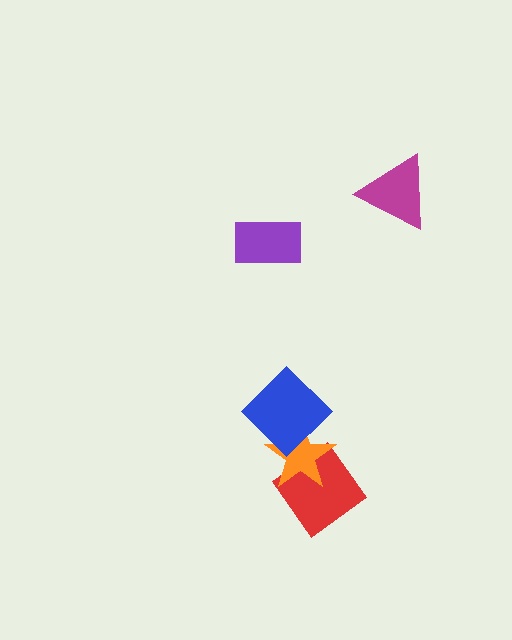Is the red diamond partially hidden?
Yes, it is partially covered by another shape.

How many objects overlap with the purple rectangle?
0 objects overlap with the purple rectangle.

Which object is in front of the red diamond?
The orange star is in front of the red diamond.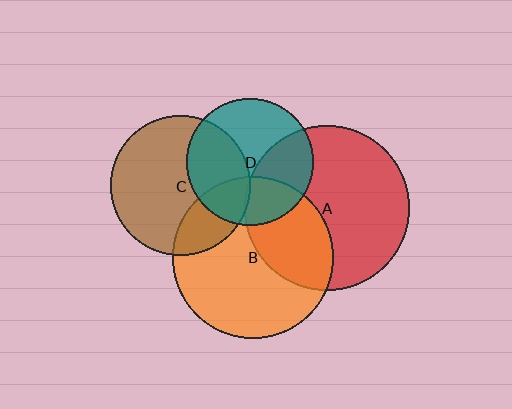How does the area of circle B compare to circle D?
Approximately 1.6 times.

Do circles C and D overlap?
Yes.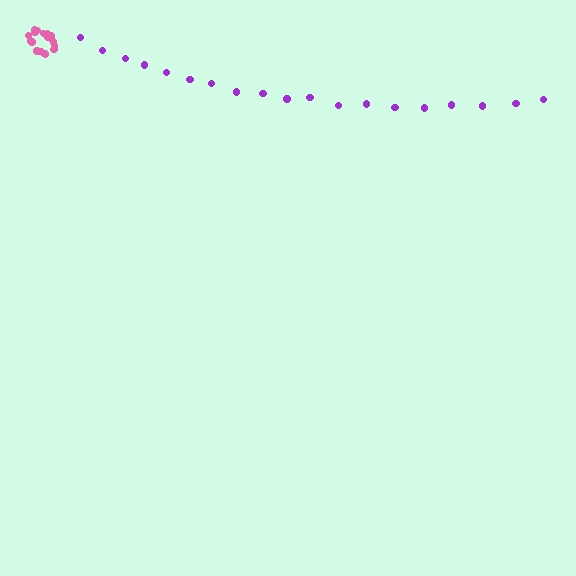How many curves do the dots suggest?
There are 2 distinct paths.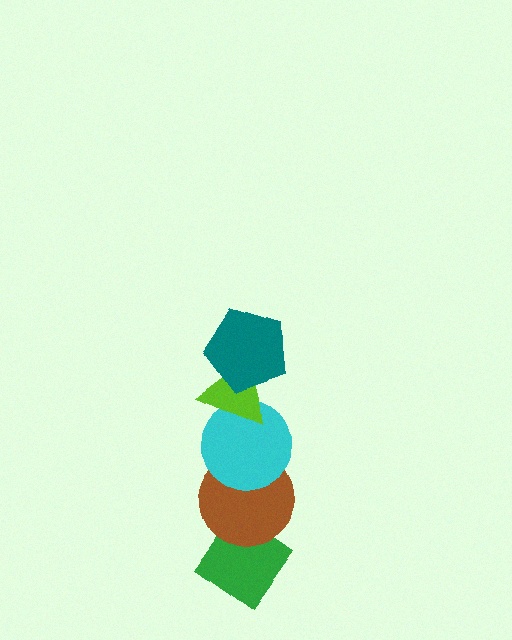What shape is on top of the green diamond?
The brown circle is on top of the green diamond.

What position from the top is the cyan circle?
The cyan circle is 3rd from the top.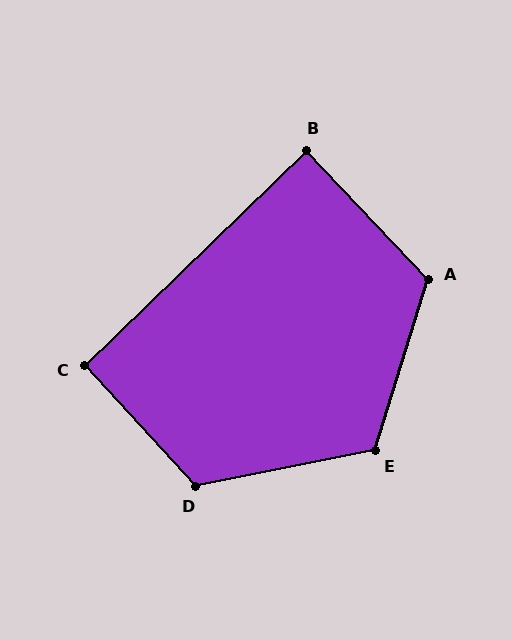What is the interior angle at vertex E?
Approximately 118 degrees (obtuse).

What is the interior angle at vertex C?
Approximately 92 degrees (approximately right).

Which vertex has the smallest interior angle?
B, at approximately 89 degrees.